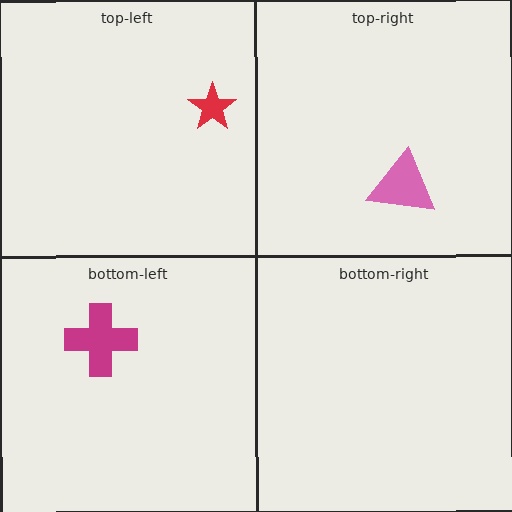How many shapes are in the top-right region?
1.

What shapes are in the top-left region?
The red star.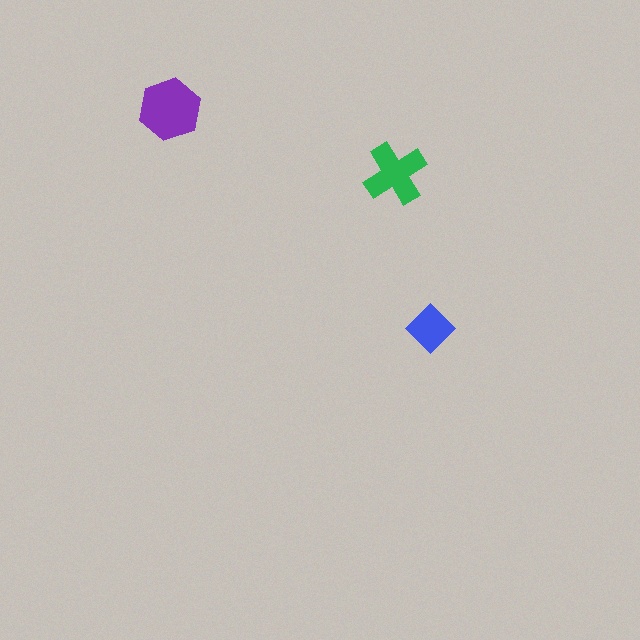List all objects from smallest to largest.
The blue diamond, the green cross, the purple hexagon.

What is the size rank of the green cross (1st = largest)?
2nd.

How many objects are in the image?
There are 3 objects in the image.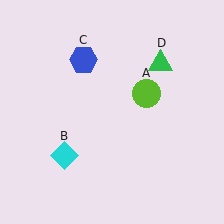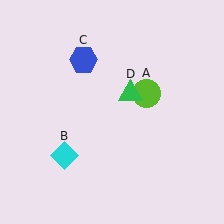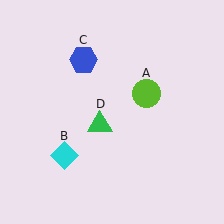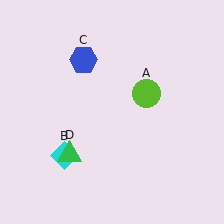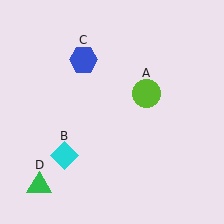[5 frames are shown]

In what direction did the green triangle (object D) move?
The green triangle (object D) moved down and to the left.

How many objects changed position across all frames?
1 object changed position: green triangle (object D).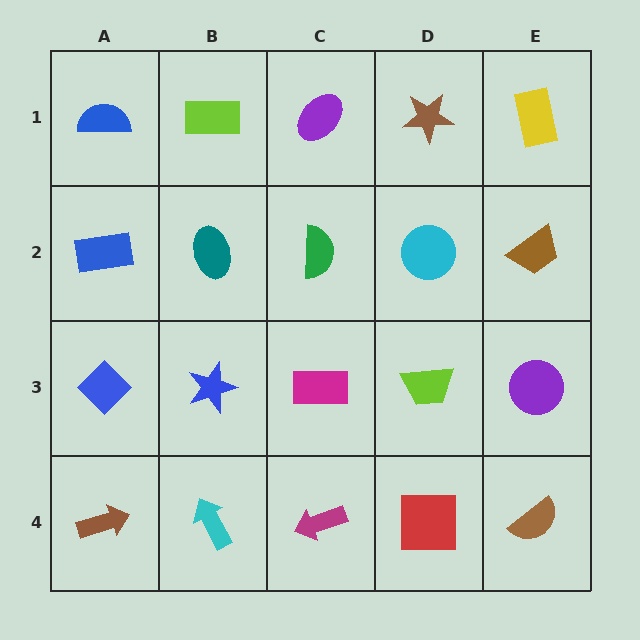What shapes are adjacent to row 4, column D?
A lime trapezoid (row 3, column D), a magenta arrow (row 4, column C), a brown semicircle (row 4, column E).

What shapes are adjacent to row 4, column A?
A blue diamond (row 3, column A), a cyan arrow (row 4, column B).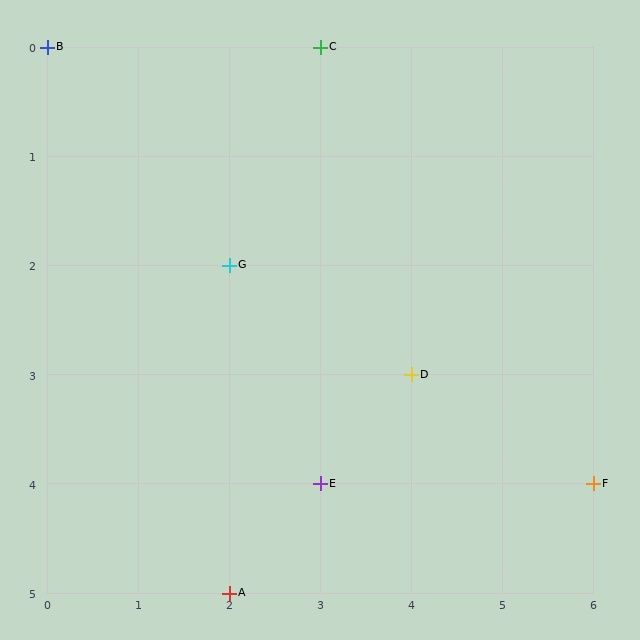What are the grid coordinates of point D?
Point D is at grid coordinates (4, 3).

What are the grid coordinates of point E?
Point E is at grid coordinates (3, 4).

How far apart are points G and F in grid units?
Points G and F are 4 columns and 2 rows apart (about 4.5 grid units diagonally).